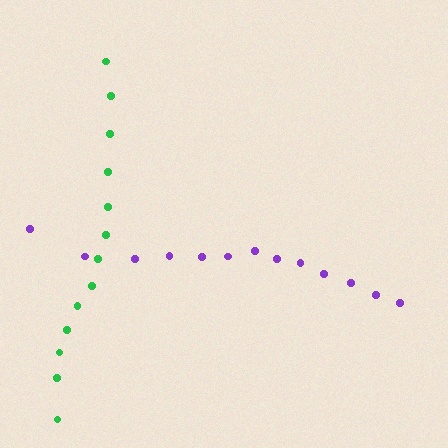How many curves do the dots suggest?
There are 2 distinct paths.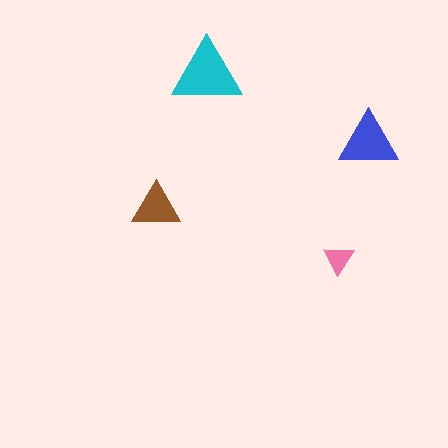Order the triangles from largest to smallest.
the cyan one, the blue one, the brown one, the pink one.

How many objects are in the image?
There are 4 objects in the image.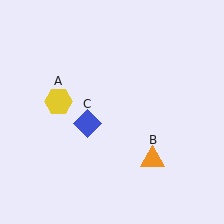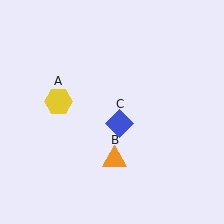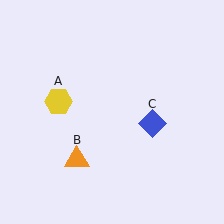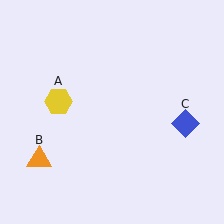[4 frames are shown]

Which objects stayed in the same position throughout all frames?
Yellow hexagon (object A) remained stationary.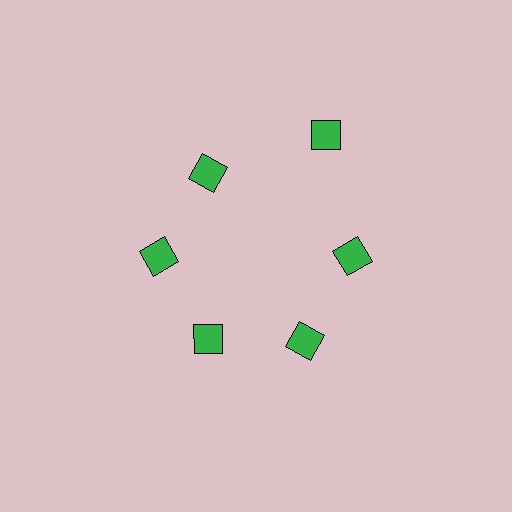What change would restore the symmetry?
The symmetry would be restored by moving it inward, back onto the ring so that all 6 diamonds sit at equal angles and equal distance from the center.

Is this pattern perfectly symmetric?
No. The 6 green diamonds are arranged in a ring, but one element near the 1 o'clock position is pushed outward from the center, breaking the 6-fold rotational symmetry.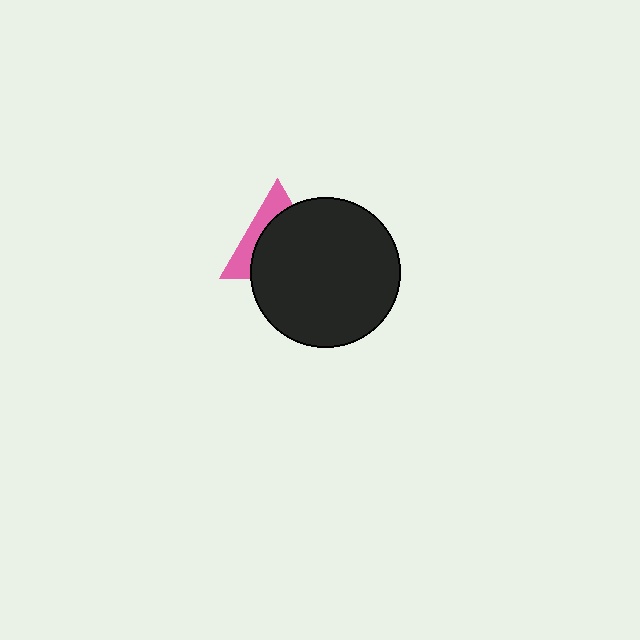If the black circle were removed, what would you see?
You would see the complete pink triangle.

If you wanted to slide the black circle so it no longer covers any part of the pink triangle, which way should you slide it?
Slide it toward the lower-right — that is the most direct way to separate the two shapes.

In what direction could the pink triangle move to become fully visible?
The pink triangle could move toward the upper-left. That would shift it out from behind the black circle entirely.